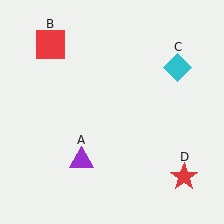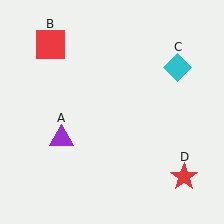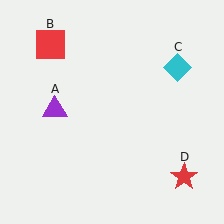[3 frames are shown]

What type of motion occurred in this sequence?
The purple triangle (object A) rotated clockwise around the center of the scene.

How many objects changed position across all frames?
1 object changed position: purple triangle (object A).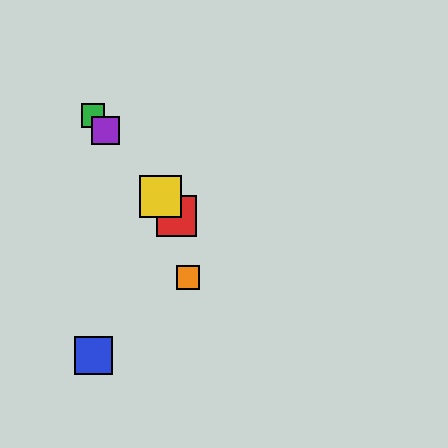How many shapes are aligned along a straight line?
4 shapes (the red square, the green square, the yellow square, the purple square) are aligned along a straight line.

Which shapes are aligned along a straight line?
The red square, the green square, the yellow square, the purple square are aligned along a straight line.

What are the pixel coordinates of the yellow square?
The yellow square is at (160, 197).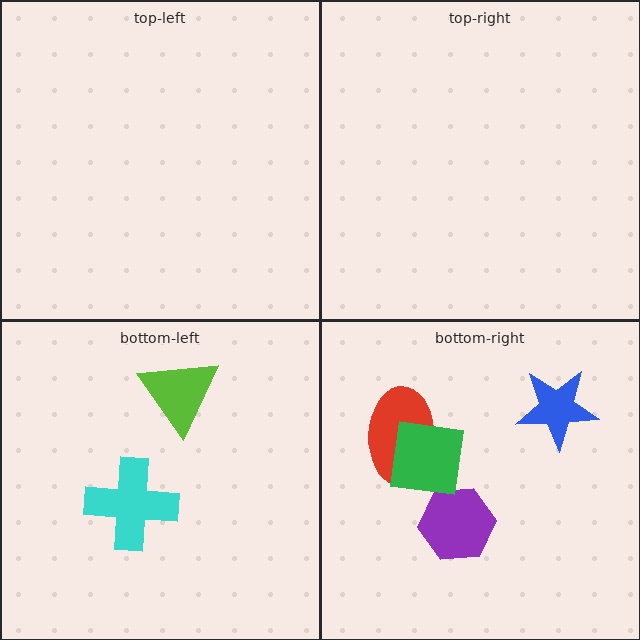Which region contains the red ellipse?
The bottom-right region.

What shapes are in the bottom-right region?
The blue star, the red ellipse, the purple hexagon, the green square.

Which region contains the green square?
The bottom-right region.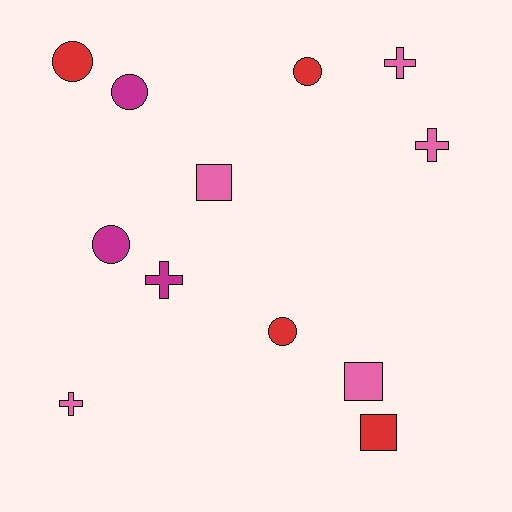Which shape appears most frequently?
Circle, with 5 objects.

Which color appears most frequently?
Pink, with 5 objects.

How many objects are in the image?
There are 12 objects.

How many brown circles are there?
There are no brown circles.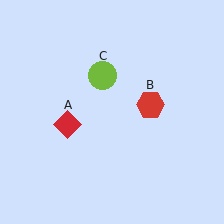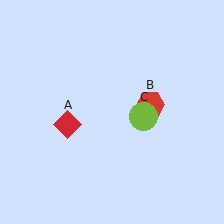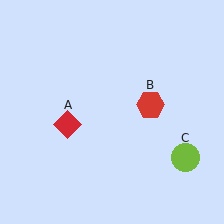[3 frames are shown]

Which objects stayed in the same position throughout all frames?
Red diamond (object A) and red hexagon (object B) remained stationary.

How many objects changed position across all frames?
1 object changed position: lime circle (object C).